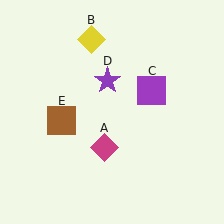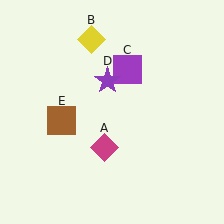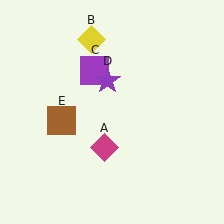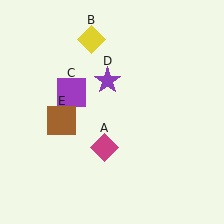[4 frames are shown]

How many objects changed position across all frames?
1 object changed position: purple square (object C).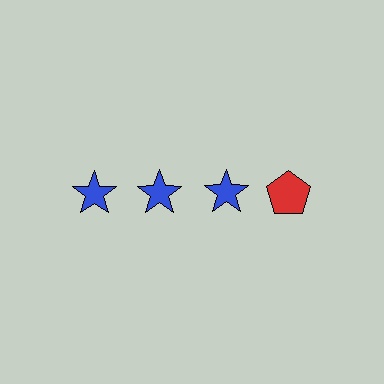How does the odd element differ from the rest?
It differs in both color (red instead of blue) and shape (pentagon instead of star).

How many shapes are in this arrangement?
There are 4 shapes arranged in a grid pattern.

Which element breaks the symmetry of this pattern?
The red pentagon in the top row, second from right column breaks the symmetry. All other shapes are blue stars.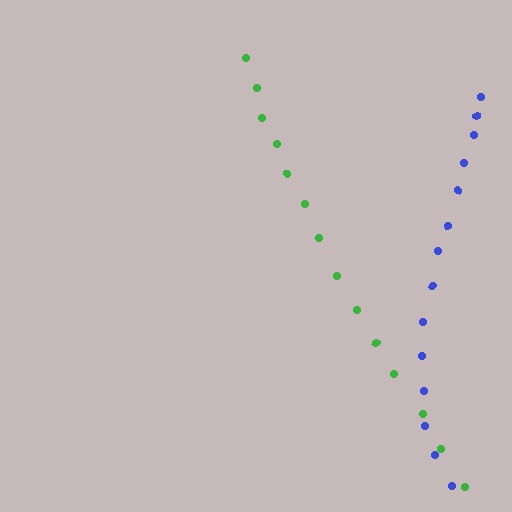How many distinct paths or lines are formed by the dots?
There are 2 distinct paths.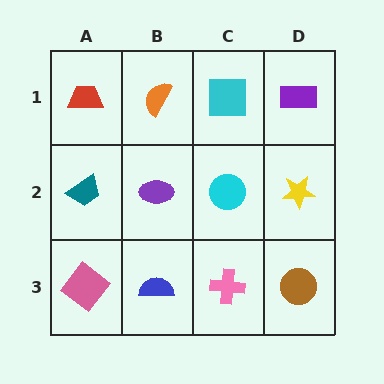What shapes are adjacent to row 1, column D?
A yellow star (row 2, column D), a cyan square (row 1, column C).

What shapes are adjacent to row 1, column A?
A teal trapezoid (row 2, column A), an orange semicircle (row 1, column B).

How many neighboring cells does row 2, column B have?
4.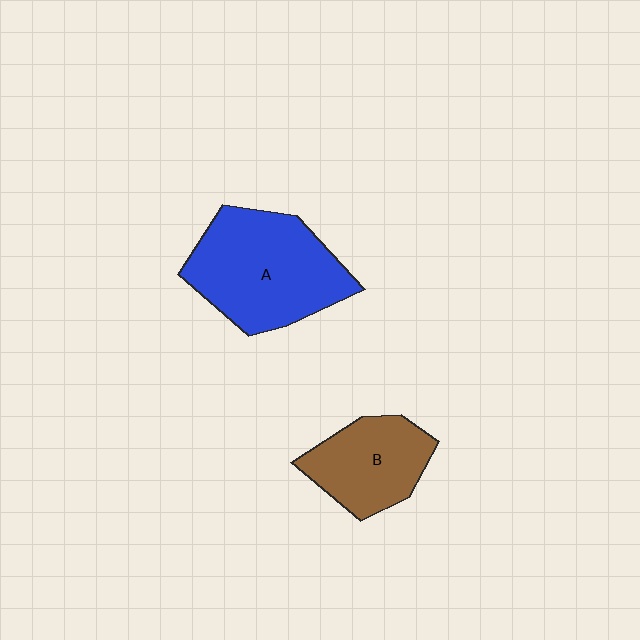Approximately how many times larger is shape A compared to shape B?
Approximately 1.6 times.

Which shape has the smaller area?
Shape B (brown).